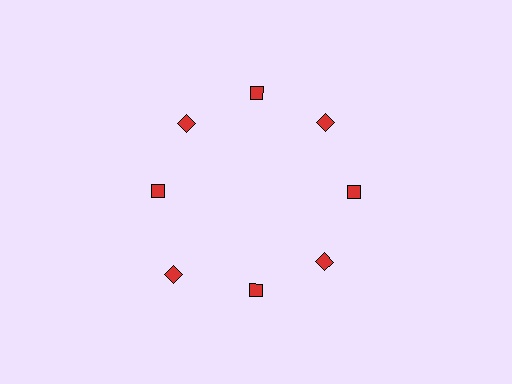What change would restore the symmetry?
The symmetry would be restored by moving it inward, back onto the ring so that all 8 diamonds sit at equal angles and equal distance from the center.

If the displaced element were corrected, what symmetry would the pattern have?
It would have 8-fold rotational symmetry — the pattern would map onto itself every 45 degrees.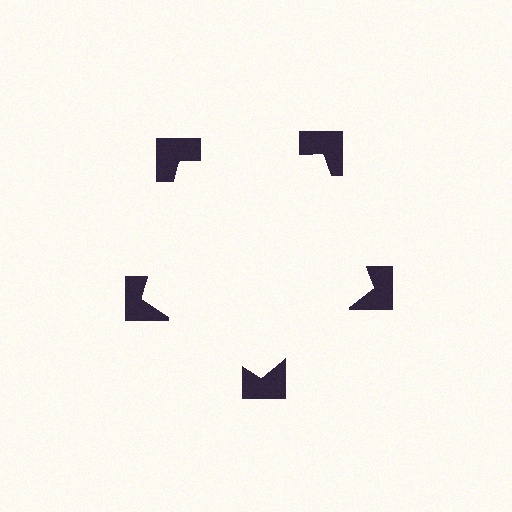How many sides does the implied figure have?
5 sides.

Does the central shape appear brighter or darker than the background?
It typically appears slightly brighter than the background, even though no actual brightness change is drawn.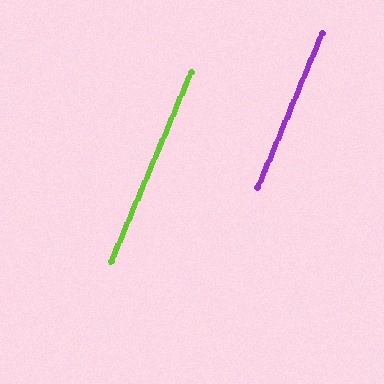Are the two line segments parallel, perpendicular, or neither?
Parallel — their directions differ by only 0.2°.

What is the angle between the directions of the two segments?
Approximately 0 degrees.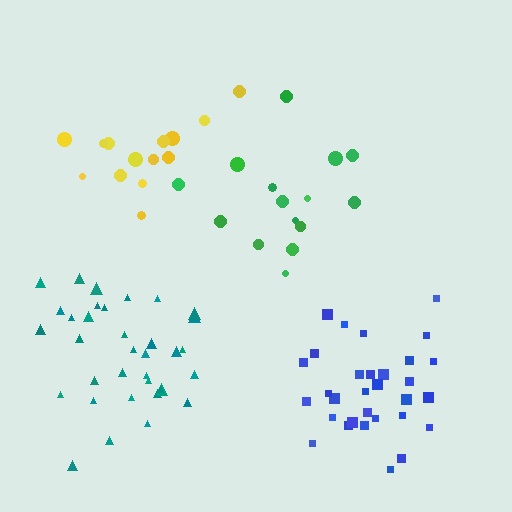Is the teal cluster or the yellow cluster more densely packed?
Teal.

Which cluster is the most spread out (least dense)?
Yellow.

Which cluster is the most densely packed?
Teal.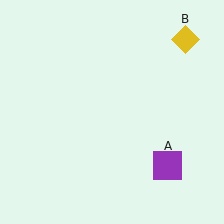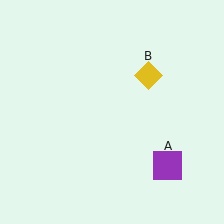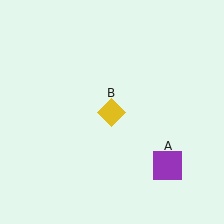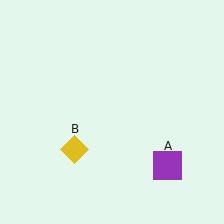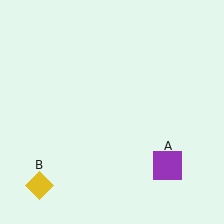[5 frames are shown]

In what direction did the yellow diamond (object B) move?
The yellow diamond (object B) moved down and to the left.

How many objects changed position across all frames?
1 object changed position: yellow diamond (object B).